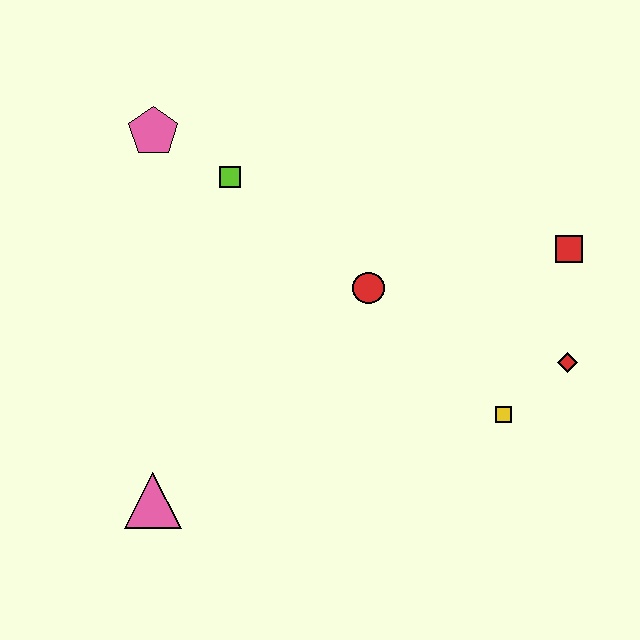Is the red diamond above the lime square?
No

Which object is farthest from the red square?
The pink triangle is farthest from the red square.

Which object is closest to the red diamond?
The yellow square is closest to the red diamond.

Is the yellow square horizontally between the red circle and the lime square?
No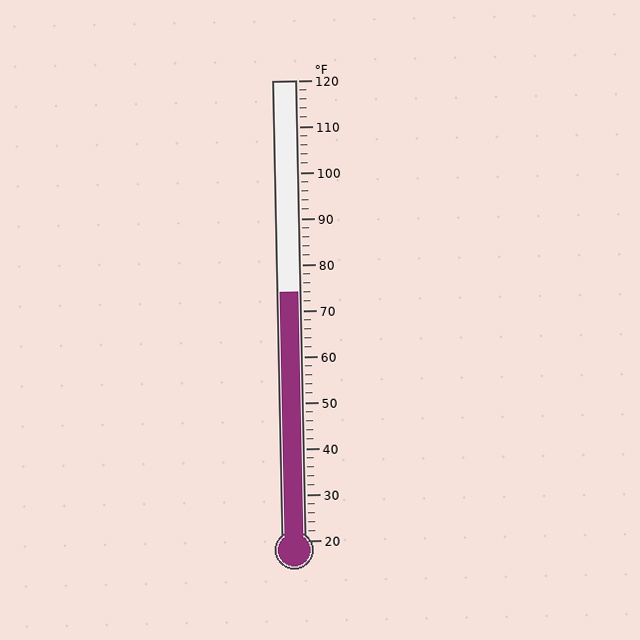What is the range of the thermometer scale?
The thermometer scale ranges from 20°F to 120°F.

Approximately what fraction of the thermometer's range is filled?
The thermometer is filled to approximately 55% of its range.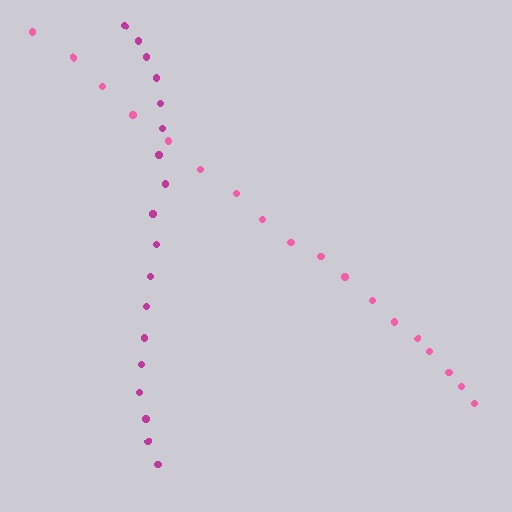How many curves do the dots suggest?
There are 2 distinct paths.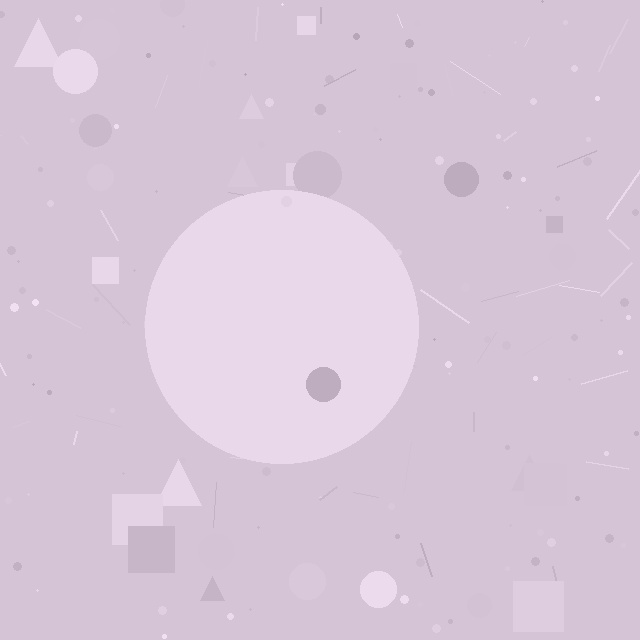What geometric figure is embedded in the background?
A circle is embedded in the background.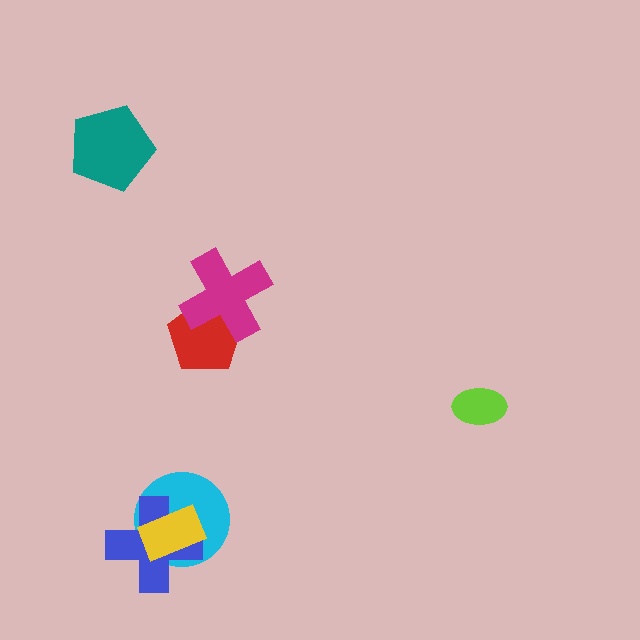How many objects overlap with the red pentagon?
1 object overlaps with the red pentagon.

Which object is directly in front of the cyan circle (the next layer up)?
The blue cross is directly in front of the cyan circle.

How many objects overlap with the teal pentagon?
0 objects overlap with the teal pentagon.